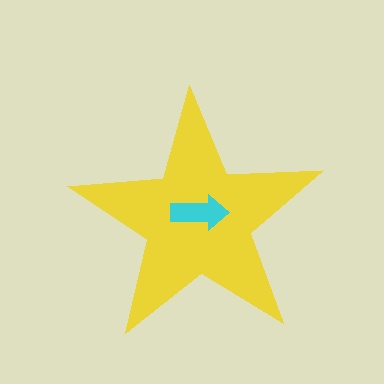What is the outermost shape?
The yellow star.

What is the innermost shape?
The cyan arrow.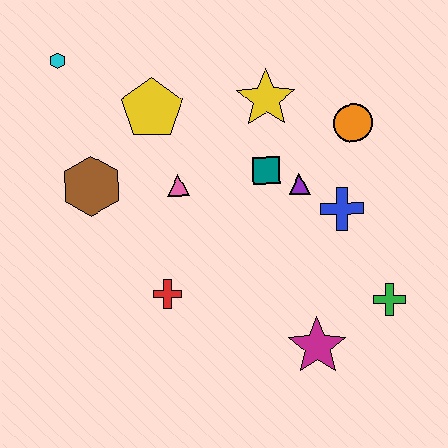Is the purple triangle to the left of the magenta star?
Yes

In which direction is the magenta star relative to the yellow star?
The magenta star is below the yellow star.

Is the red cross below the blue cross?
Yes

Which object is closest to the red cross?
The pink triangle is closest to the red cross.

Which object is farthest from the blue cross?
The cyan hexagon is farthest from the blue cross.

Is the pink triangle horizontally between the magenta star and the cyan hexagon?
Yes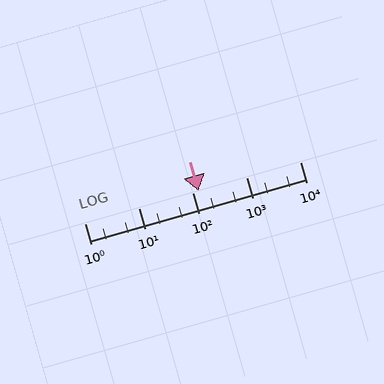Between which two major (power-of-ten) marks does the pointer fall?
The pointer is between 100 and 1000.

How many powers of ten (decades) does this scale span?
The scale spans 4 decades, from 1 to 10000.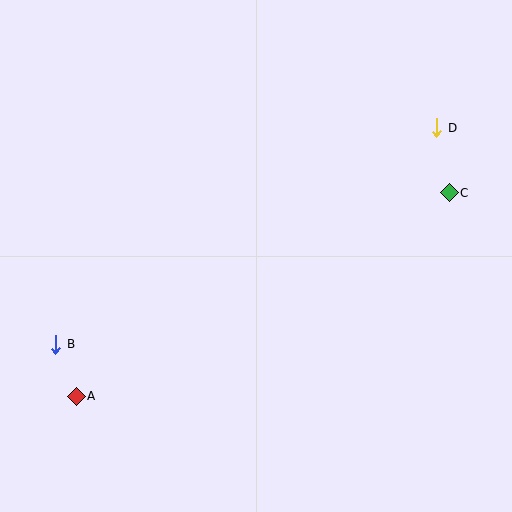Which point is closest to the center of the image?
Point C at (449, 193) is closest to the center.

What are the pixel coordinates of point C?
Point C is at (449, 193).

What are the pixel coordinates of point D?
Point D is at (437, 128).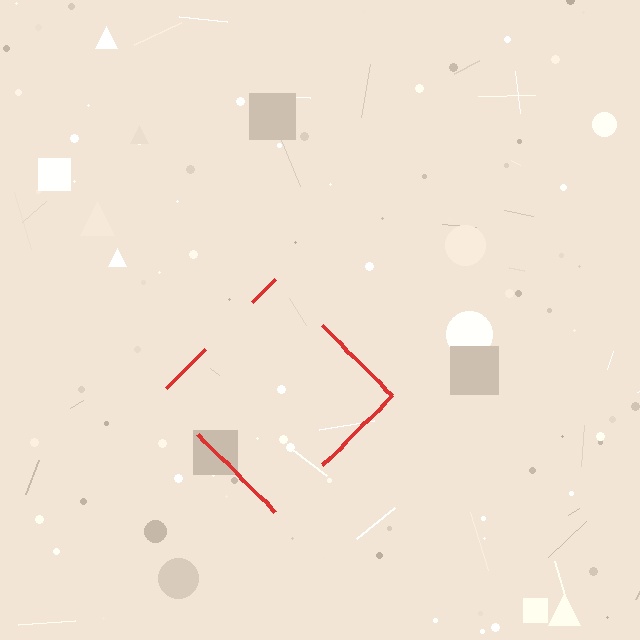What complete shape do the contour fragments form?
The contour fragments form a diamond.